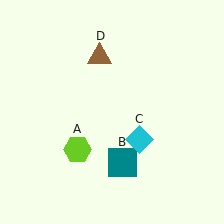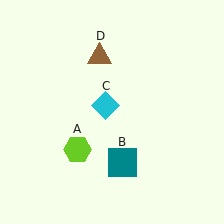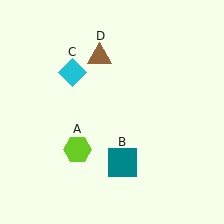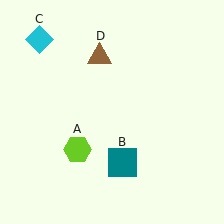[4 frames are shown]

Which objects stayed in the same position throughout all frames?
Lime hexagon (object A) and teal square (object B) and brown triangle (object D) remained stationary.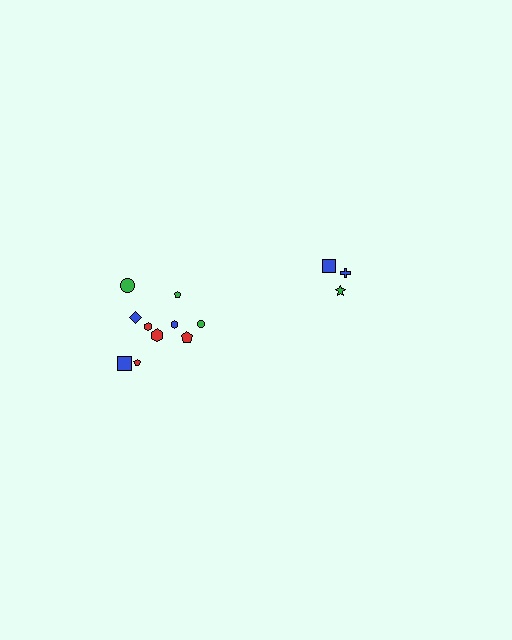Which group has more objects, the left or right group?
The left group.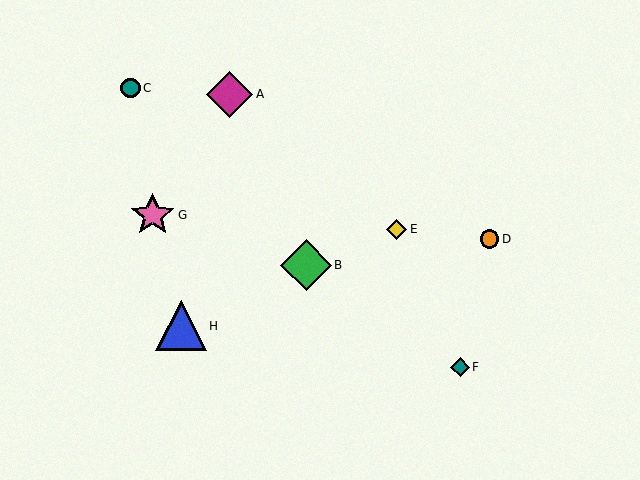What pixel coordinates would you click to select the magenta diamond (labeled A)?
Click at (229, 94) to select the magenta diamond A.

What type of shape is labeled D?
Shape D is an orange circle.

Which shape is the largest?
The blue triangle (labeled H) is the largest.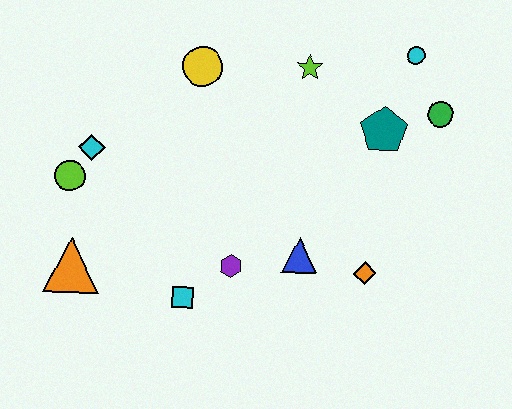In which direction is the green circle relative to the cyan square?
The green circle is to the right of the cyan square.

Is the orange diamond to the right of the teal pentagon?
No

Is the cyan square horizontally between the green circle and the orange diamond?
No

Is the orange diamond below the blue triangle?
Yes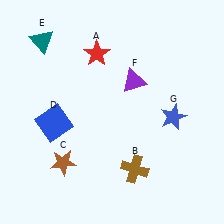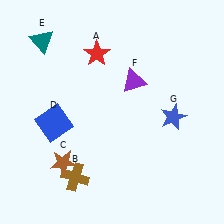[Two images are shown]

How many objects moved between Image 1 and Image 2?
1 object moved between the two images.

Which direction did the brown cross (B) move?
The brown cross (B) moved left.